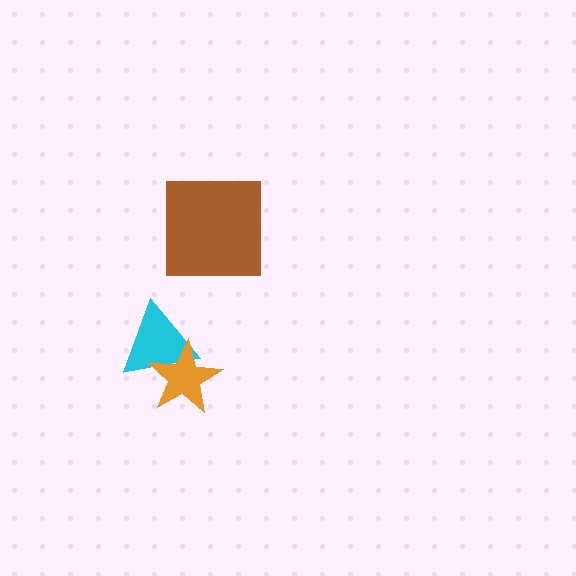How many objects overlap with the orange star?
1 object overlaps with the orange star.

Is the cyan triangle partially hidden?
Yes, it is partially covered by another shape.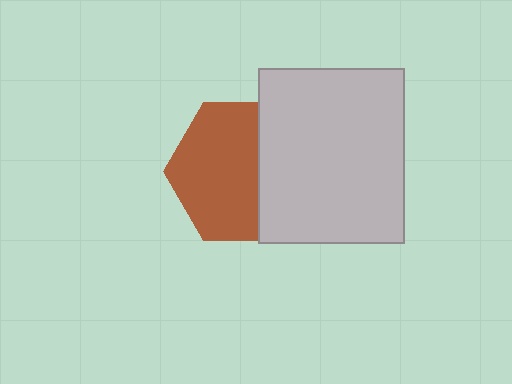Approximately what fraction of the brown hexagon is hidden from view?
Roughly 38% of the brown hexagon is hidden behind the light gray rectangle.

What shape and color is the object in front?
The object in front is a light gray rectangle.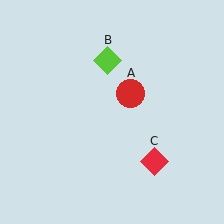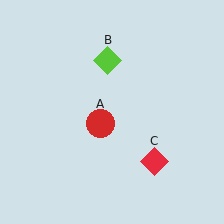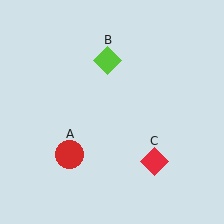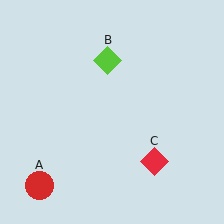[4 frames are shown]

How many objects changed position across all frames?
1 object changed position: red circle (object A).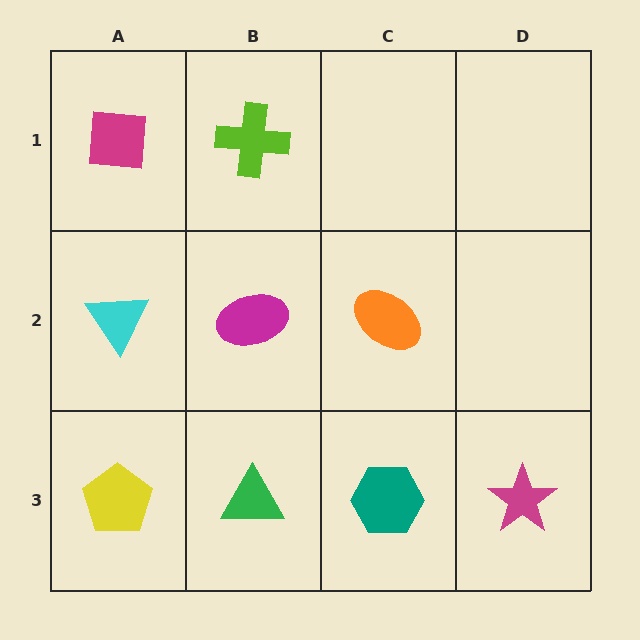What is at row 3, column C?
A teal hexagon.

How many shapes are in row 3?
4 shapes.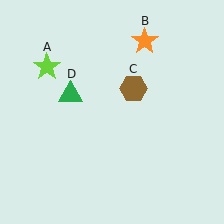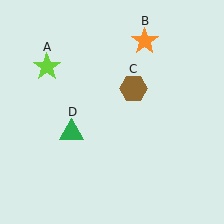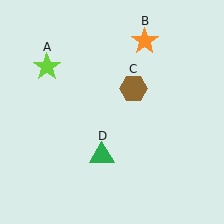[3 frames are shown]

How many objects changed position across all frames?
1 object changed position: green triangle (object D).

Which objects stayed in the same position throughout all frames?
Lime star (object A) and orange star (object B) and brown hexagon (object C) remained stationary.